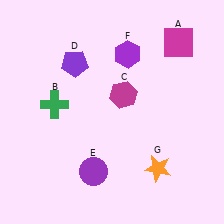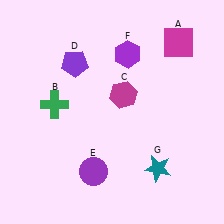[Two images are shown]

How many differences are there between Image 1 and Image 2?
There is 1 difference between the two images.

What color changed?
The star (G) changed from orange in Image 1 to teal in Image 2.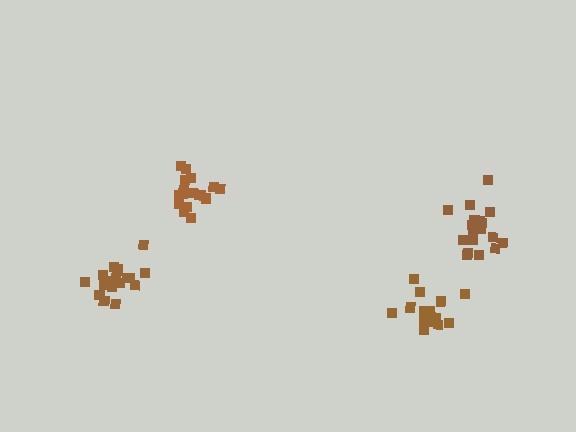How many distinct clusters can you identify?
There are 4 distinct clusters.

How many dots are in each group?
Group 1: 18 dots, Group 2: 17 dots, Group 3: 20 dots, Group 4: 15 dots (70 total).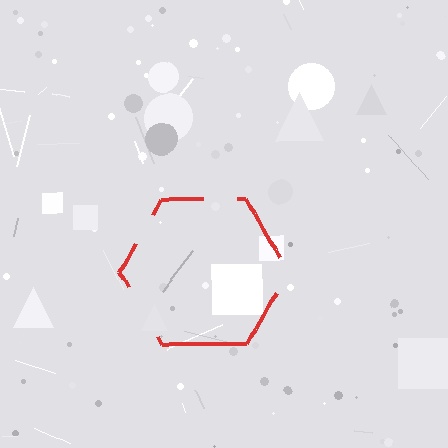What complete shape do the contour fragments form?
The contour fragments form a hexagon.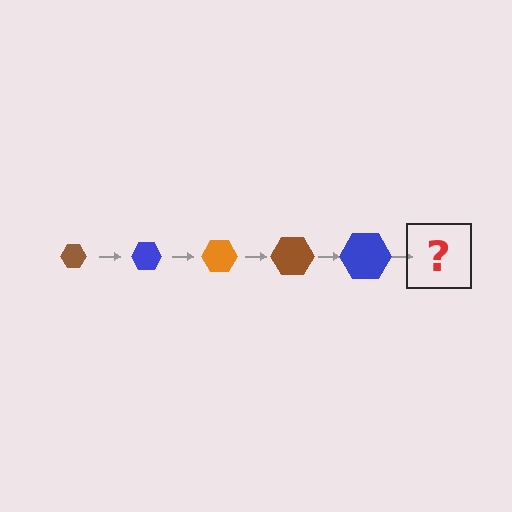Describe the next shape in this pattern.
It should be an orange hexagon, larger than the previous one.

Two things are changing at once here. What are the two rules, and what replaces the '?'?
The two rules are that the hexagon grows larger each step and the color cycles through brown, blue, and orange. The '?' should be an orange hexagon, larger than the previous one.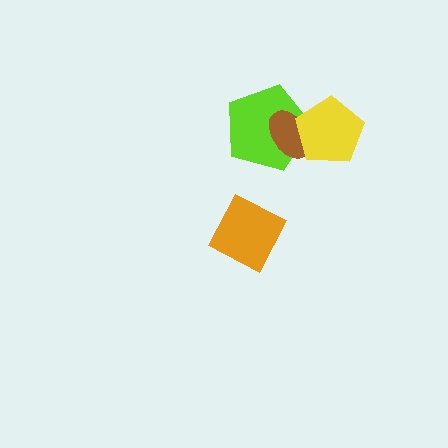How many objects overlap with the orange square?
0 objects overlap with the orange square.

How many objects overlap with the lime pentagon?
2 objects overlap with the lime pentagon.